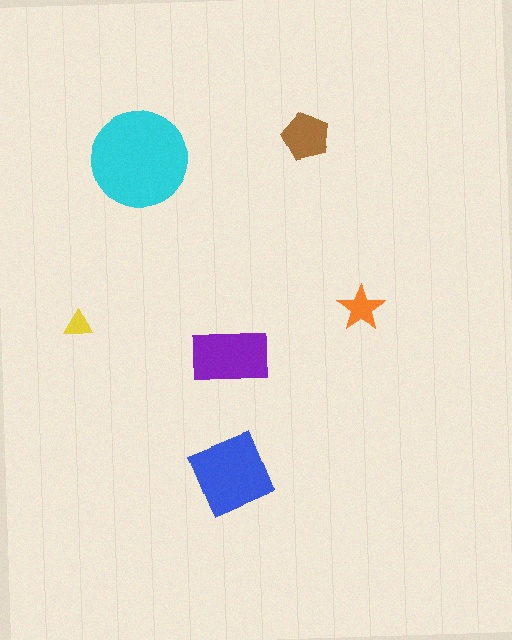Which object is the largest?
The cyan circle.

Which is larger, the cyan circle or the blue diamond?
The cyan circle.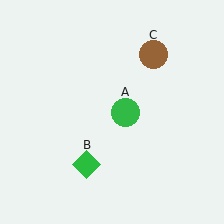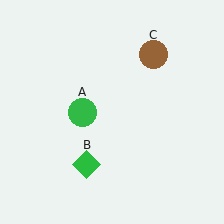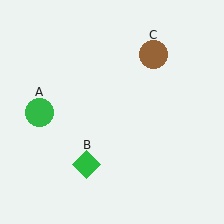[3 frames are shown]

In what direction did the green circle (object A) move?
The green circle (object A) moved left.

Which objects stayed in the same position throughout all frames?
Green diamond (object B) and brown circle (object C) remained stationary.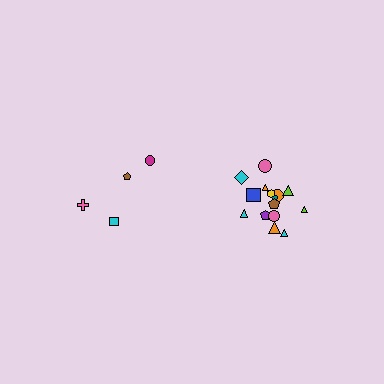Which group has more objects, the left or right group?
The right group.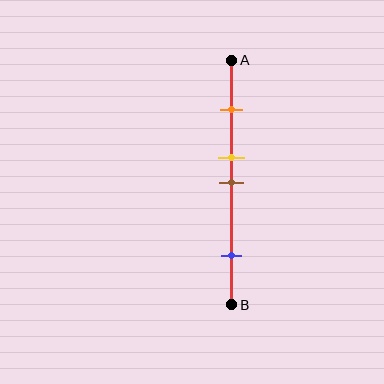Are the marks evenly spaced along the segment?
No, the marks are not evenly spaced.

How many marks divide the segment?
There are 4 marks dividing the segment.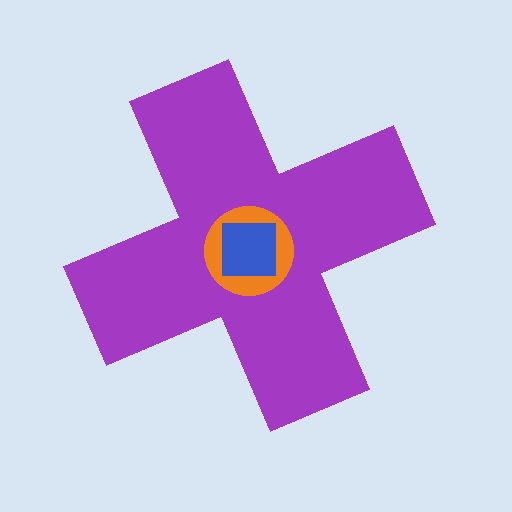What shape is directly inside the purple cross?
The orange circle.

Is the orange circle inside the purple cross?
Yes.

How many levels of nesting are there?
3.